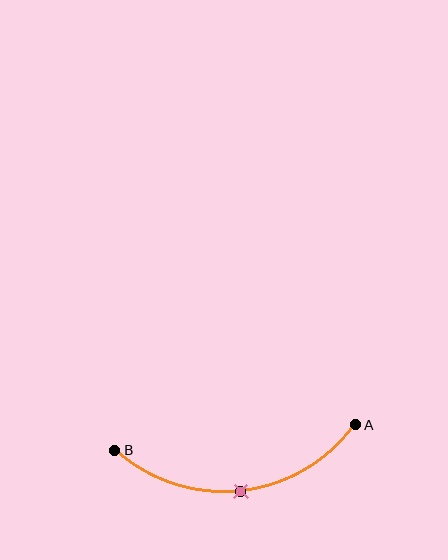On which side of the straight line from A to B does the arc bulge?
The arc bulges below the straight line connecting A and B.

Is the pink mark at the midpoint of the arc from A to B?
Yes. The pink mark lies on the arc at equal arc-length from both A and B — it is the arc midpoint.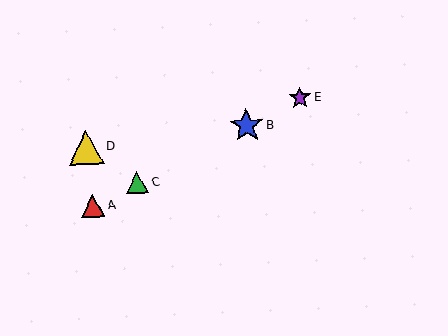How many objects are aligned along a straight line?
4 objects (A, B, C, E) are aligned along a straight line.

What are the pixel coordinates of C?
Object C is at (137, 182).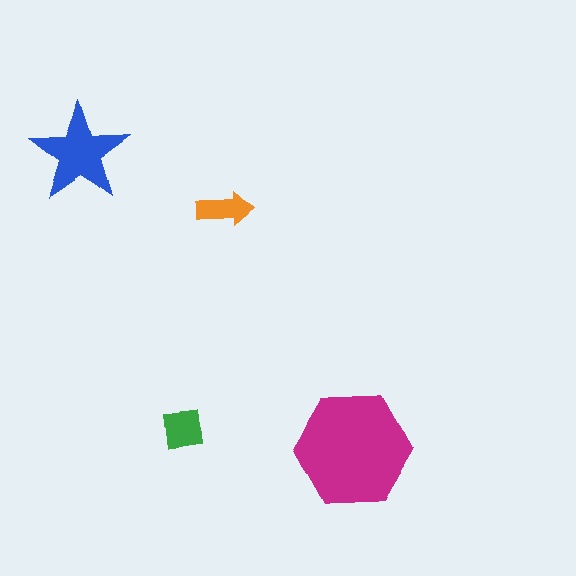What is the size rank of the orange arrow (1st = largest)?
4th.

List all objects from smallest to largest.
The orange arrow, the green square, the blue star, the magenta hexagon.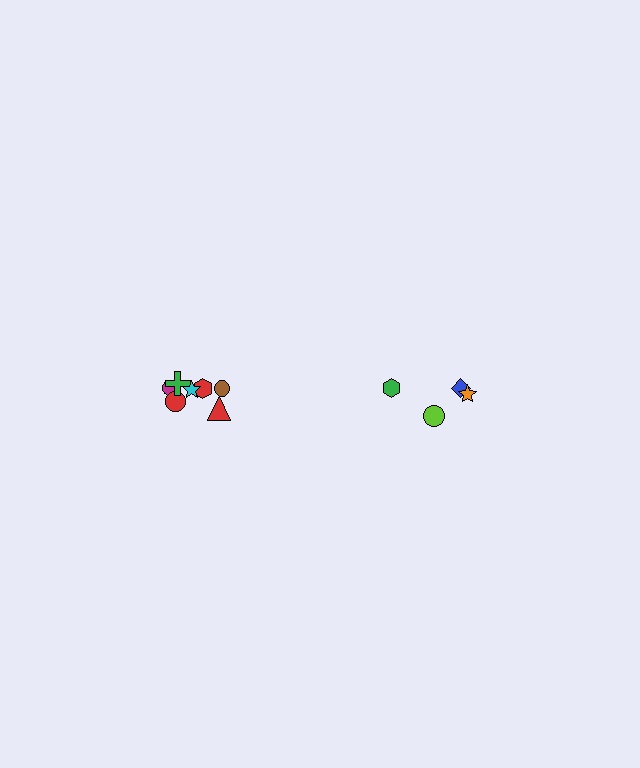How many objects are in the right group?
There are 4 objects.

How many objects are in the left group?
There are 7 objects.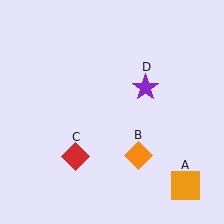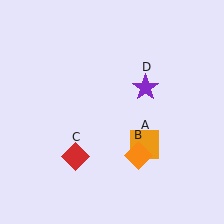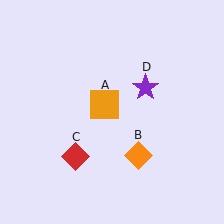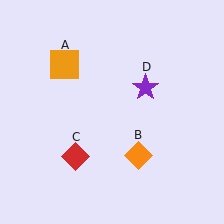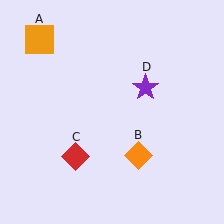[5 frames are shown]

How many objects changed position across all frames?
1 object changed position: orange square (object A).